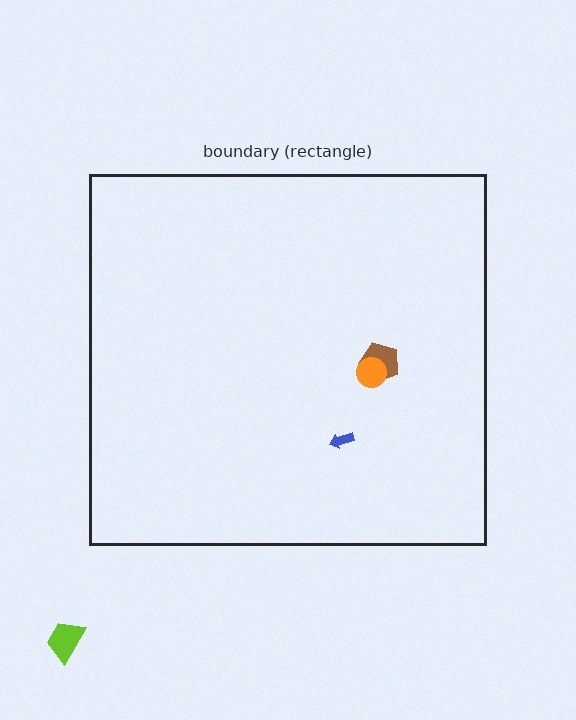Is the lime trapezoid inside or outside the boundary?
Outside.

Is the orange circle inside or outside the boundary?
Inside.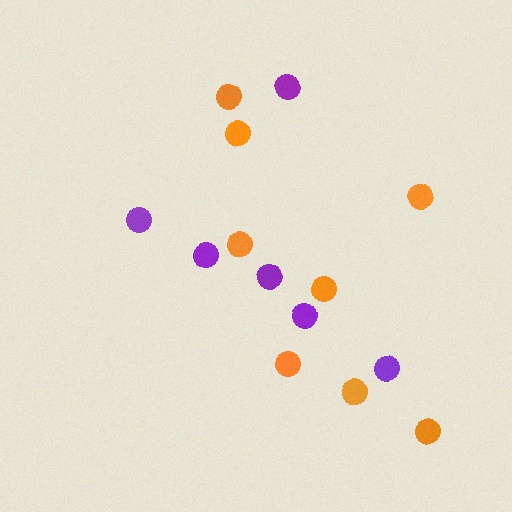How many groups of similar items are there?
There are 2 groups: one group of purple circles (6) and one group of orange circles (8).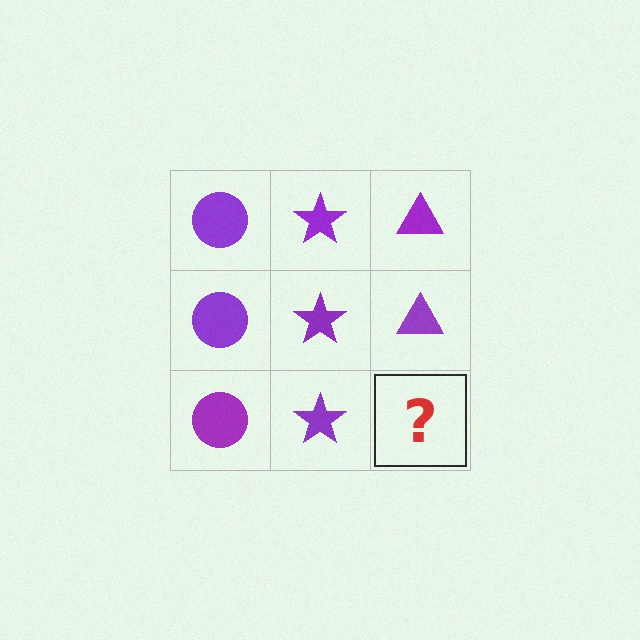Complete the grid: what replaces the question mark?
The question mark should be replaced with a purple triangle.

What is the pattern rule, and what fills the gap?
The rule is that each column has a consistent shape. The gap should be filled with a purple triangle.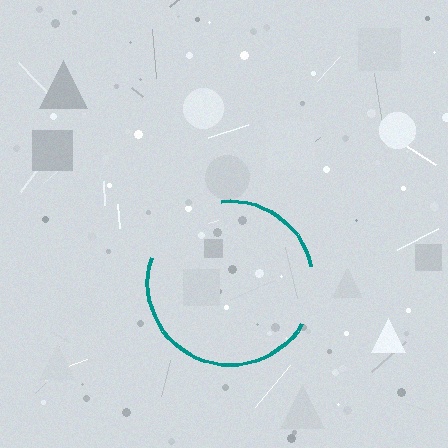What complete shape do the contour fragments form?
The contour fragments form a circle.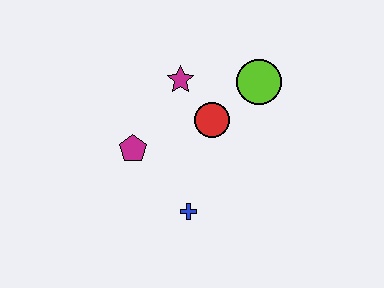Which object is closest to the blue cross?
The magenta pentagon is closest to the blue cross.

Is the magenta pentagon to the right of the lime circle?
No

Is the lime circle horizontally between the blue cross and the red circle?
No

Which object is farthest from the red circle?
The blue cross is farthest from the red circle.